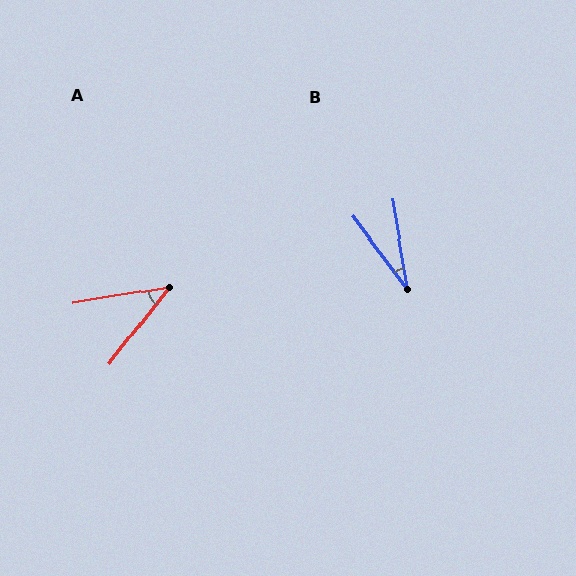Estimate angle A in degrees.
Approximately 43 degrees.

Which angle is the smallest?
B, at approximately 28 degrees.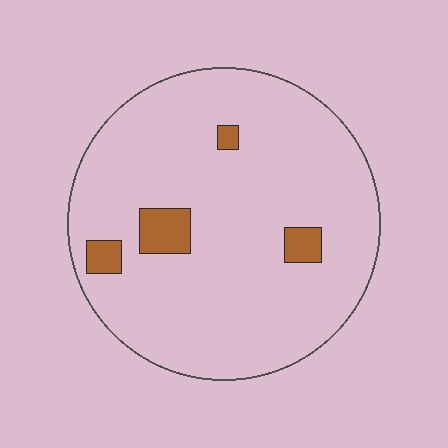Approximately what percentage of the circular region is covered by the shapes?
Approximately 5%.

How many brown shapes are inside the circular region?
4.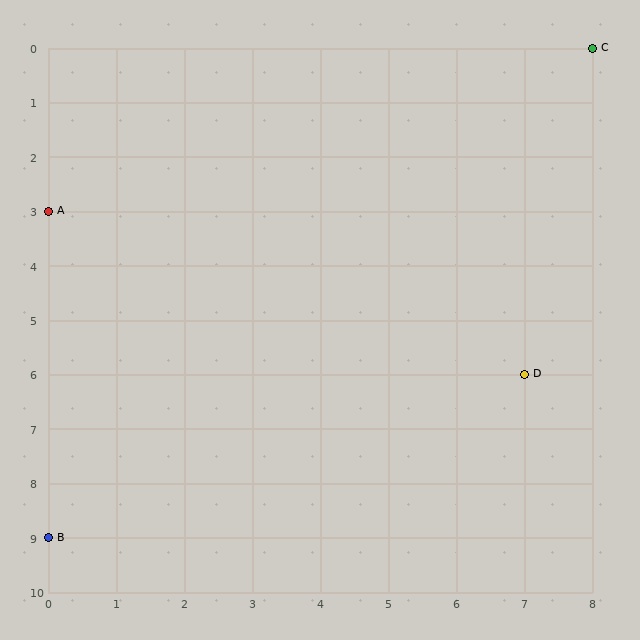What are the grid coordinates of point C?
Point C is at grid coordinates (8, 0).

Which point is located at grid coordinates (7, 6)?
Point D is at (7, 6).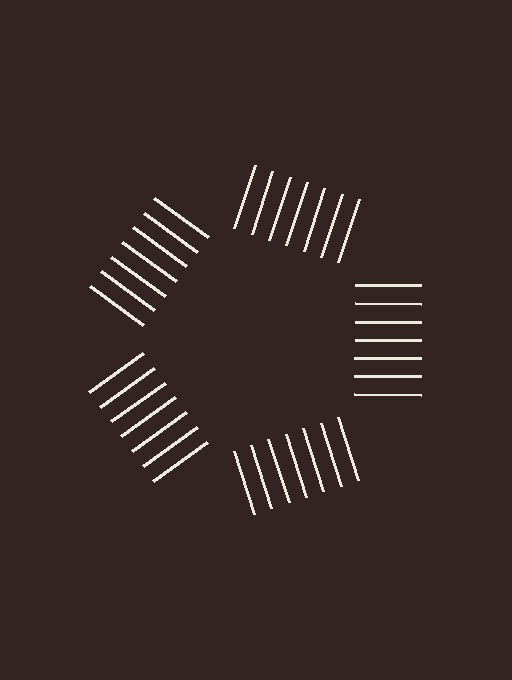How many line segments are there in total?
35 — 7 along each of the 5 edges.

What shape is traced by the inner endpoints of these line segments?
An illusory pentagon — the line segments terminate on its edges but no continuous stroke is drawn.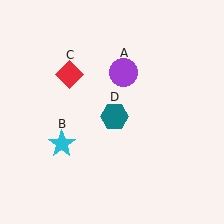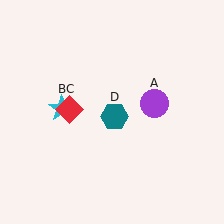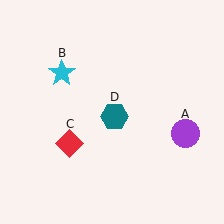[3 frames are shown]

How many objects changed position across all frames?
3 objects changed position: purple circle (object A), cyan star (object B), red diamond (object C).